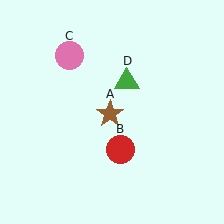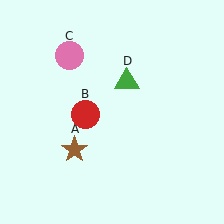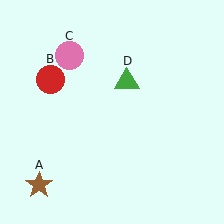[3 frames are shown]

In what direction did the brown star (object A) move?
The brown star (object A) moved down and to the left.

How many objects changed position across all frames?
2 objects changed position: brown star (object A), red circle (object B).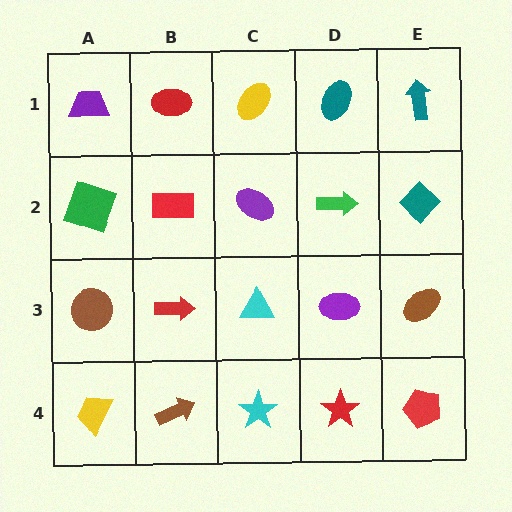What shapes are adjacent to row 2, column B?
A red ellipse (row 1, column B), a red arrow (row 3, column B), a green square (row 2, column A), a purple ellipse (row 2, column C).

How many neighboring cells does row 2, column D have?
4.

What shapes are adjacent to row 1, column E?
A teal diamond (row 2, column E), a teal ellipse (row 1, column D).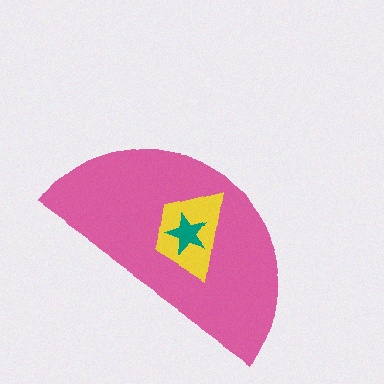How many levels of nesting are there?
3.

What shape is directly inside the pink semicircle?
The yellow trapezoid.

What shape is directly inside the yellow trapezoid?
The teal star.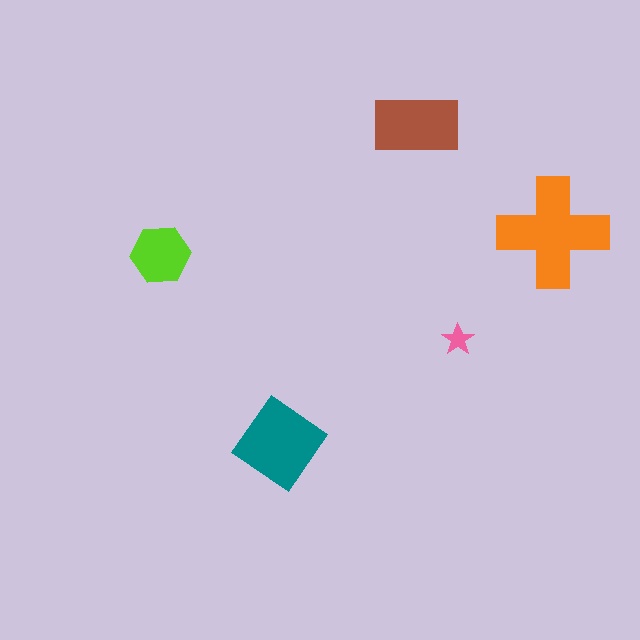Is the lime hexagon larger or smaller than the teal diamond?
Smaller.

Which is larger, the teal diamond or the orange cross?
The orange cross.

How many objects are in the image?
There are 5 objects in the image.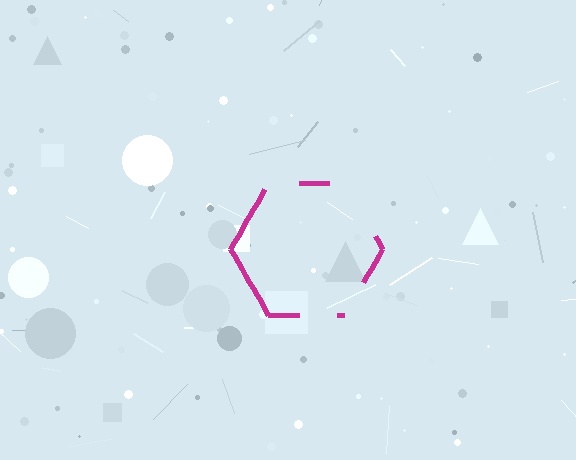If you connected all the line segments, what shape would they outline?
They would outline a hexagon.